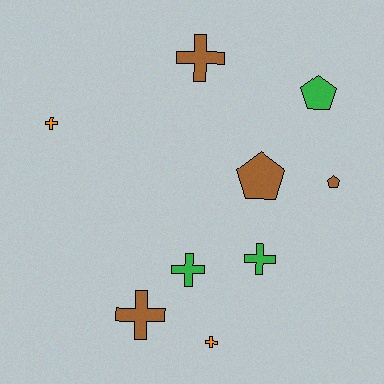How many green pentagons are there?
There is 1 green pentagon.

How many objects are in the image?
There are 9 objects.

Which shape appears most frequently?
Cross, with 6 objects.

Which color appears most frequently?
Brown, with 4 objects.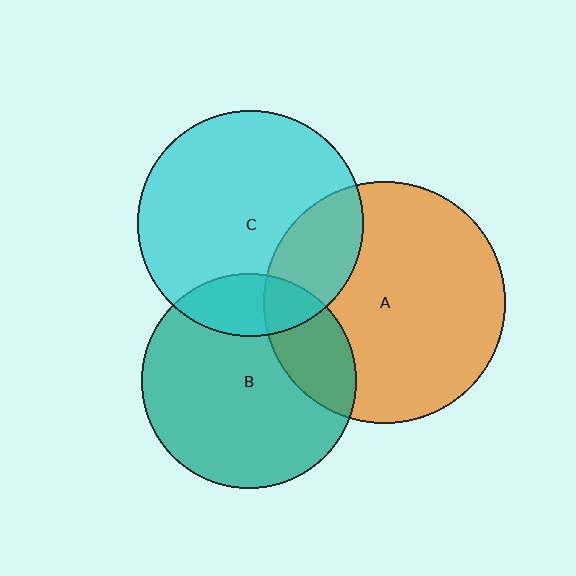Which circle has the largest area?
Circle A (orange).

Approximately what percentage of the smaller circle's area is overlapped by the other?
Approximately 20%.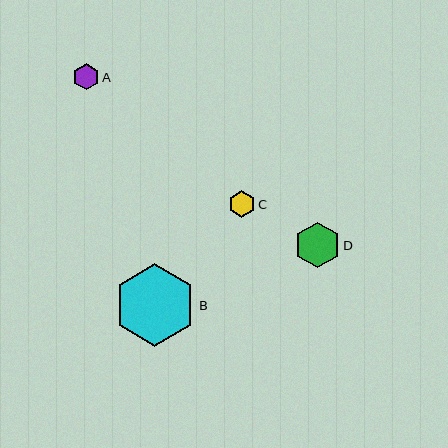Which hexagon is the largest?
Hexagon B is the largest with a size of approximately 82 pixels.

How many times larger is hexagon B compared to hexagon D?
Hexagon B is approximately 1.8 times the size of hexagon D.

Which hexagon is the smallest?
Hexagon A is the smallest with a size of approximately 26 pixels.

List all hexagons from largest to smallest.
From largest to smallest: B, D, C, A.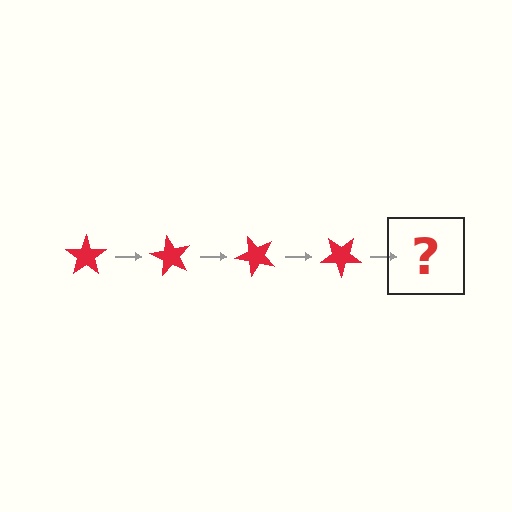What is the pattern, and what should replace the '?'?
The pattern is that the star rotates 60 degrees each step. The '?' should be a red star rotated 240 degrees.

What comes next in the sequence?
The next element should be a red star rotated 240 degrees.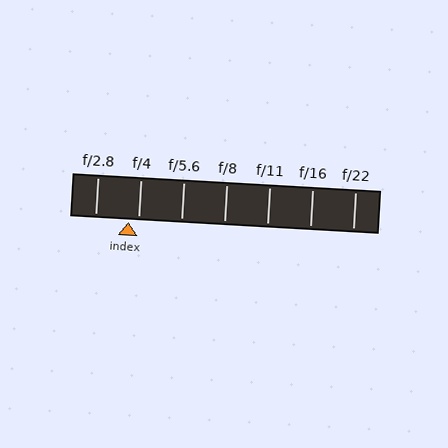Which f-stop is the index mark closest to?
The index mark is closest to f/4.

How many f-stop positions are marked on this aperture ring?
There are 7 f-stop positions marked.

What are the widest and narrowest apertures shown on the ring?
The widest aperture shown is f/2.8 and the narrowest is f/22.